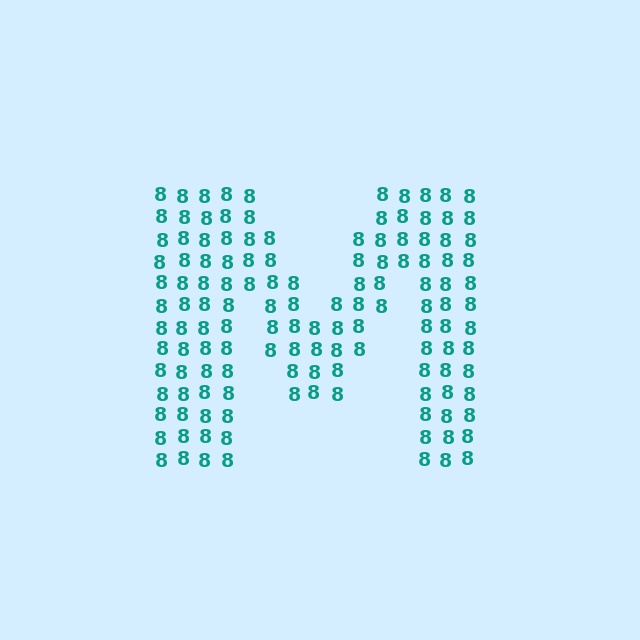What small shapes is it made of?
It is made of small digit 8's.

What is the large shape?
The large shape is the letter M.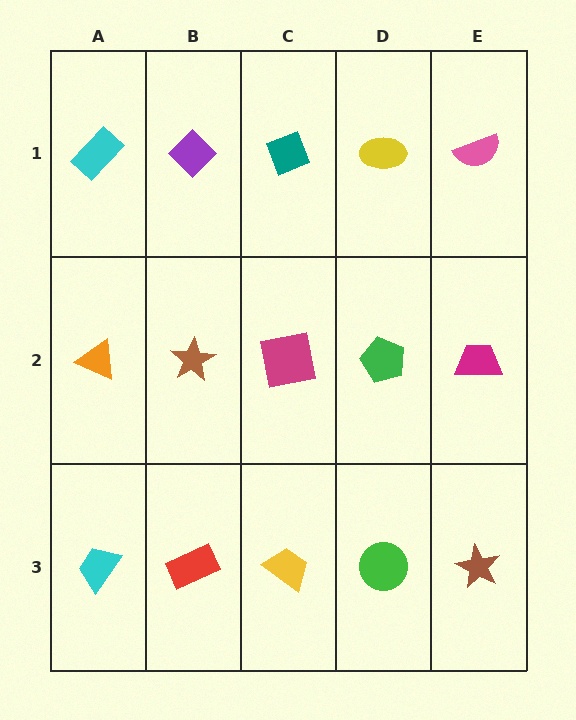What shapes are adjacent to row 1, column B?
A brown star (row 2, column B), a cyan rectangle (row 1, column A), a teal diamond (row 1, column C).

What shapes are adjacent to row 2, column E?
A pink semicircle (row 1, column E), a brown star (row 3, column E), a green pentagon (row 2, column D).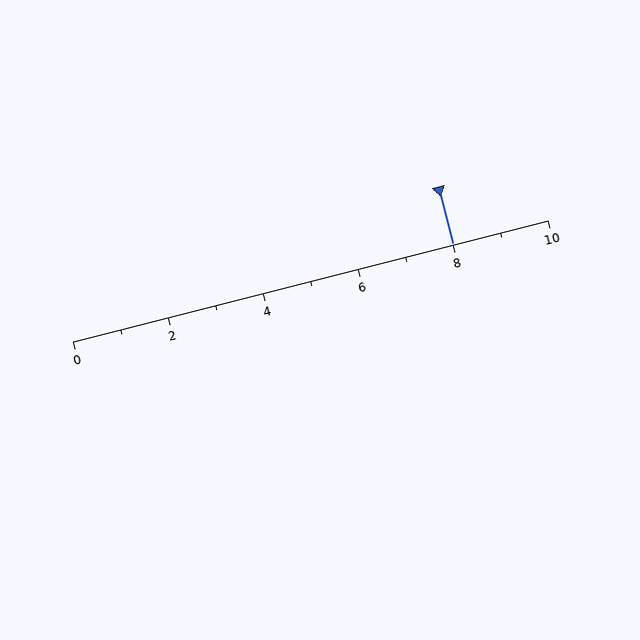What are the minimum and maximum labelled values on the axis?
The axis runs from 0 to 10.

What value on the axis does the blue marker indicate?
The marker indicates approximately 8.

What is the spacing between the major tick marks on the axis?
The major ticks are spaced 2 apart.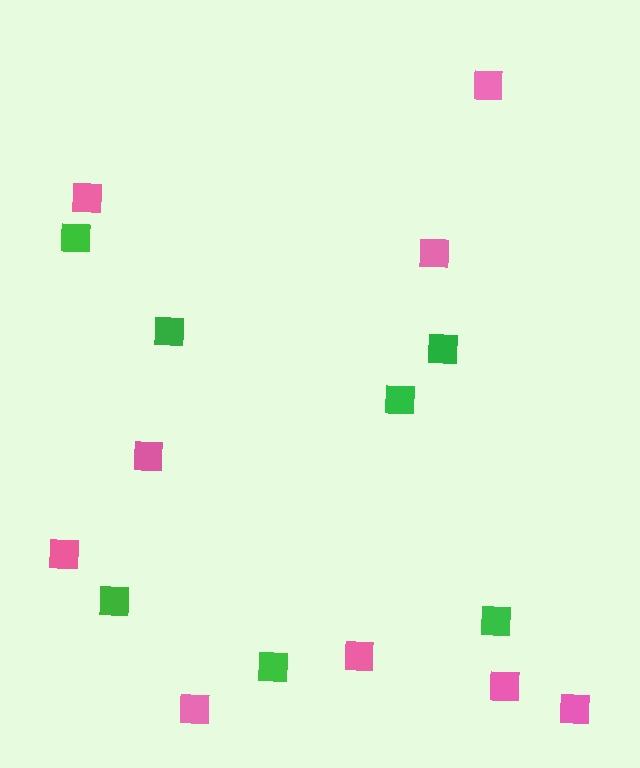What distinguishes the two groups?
There are 2 groups: one group of pink squares (9) and one group of green squares (7).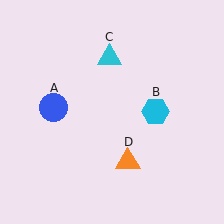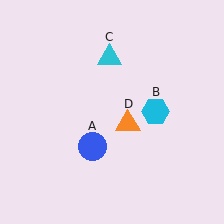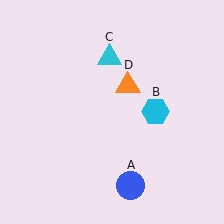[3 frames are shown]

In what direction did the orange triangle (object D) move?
The orange triangle (object D) moved up.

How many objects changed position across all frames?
2 objects changed position: blue circle (object A), orange triangle (object D).